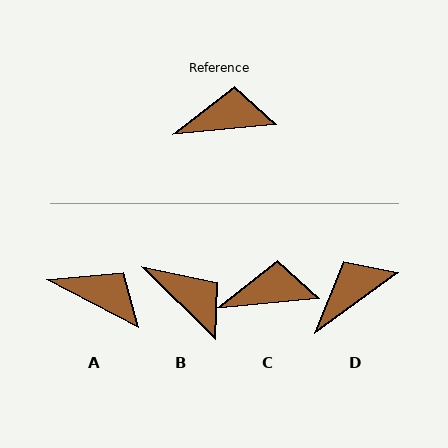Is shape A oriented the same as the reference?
No, it is off by about 33 degrees.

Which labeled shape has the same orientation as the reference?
C.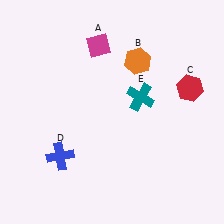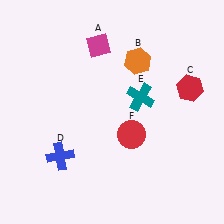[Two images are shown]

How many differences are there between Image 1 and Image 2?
There is 1 difference between the two images.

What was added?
A red circle (F) was added in Image 2.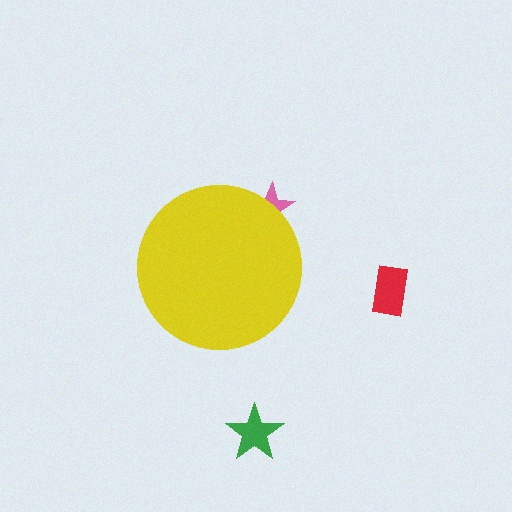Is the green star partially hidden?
No, the green star is fully visible.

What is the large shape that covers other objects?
A yellow circle.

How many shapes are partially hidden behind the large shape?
1 shape is partially hidden.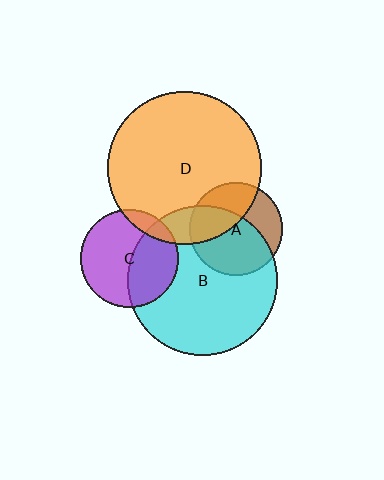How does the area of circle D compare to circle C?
Approximately 2.5 times.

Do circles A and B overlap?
Yes.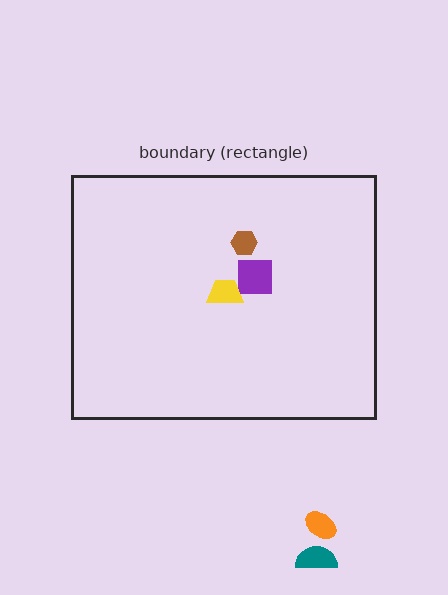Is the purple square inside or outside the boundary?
Inside.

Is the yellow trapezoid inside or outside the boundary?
Inside.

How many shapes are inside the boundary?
3 inside, 2 outside.